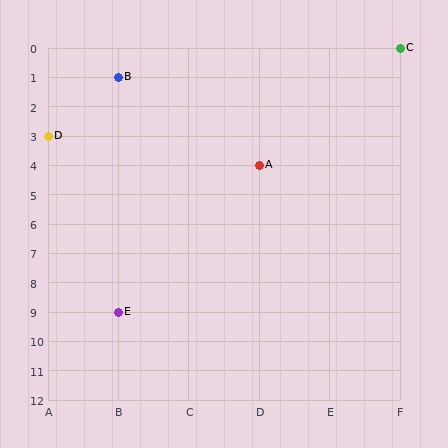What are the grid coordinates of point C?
Point C is at grid coordinates (F, 0).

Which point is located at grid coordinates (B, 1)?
Point B is at (B, 1).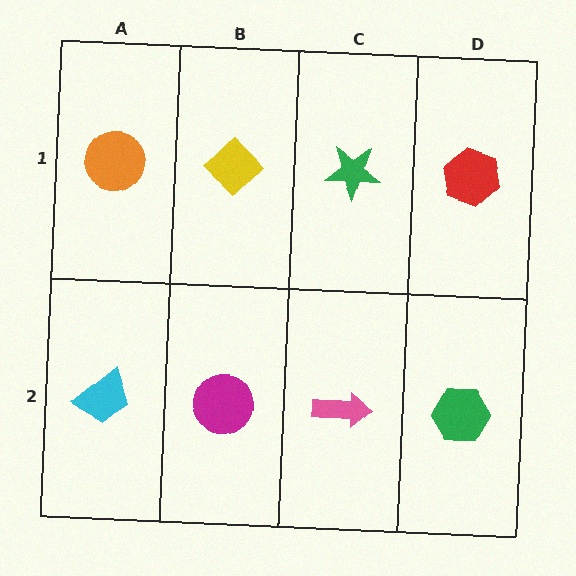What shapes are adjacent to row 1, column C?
A pink arrow (row 2, column C), a yellow diamond (row 1, column B), a red hexagon (row 1, column D).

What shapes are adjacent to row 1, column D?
A green hexagon (row 2, column D), a green star (row 1, column C).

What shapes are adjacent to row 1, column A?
A cyan trapezoid (row 2, column A), a yellow diamond (row 1, column B).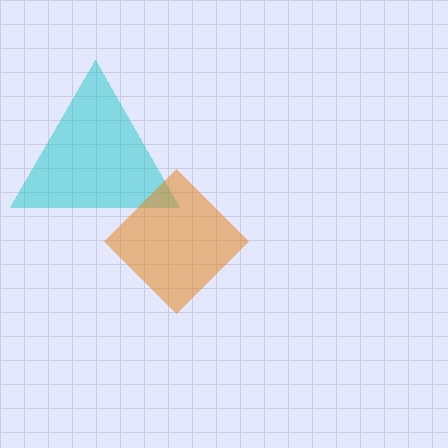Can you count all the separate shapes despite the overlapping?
Yes, there are 2 separate shapes.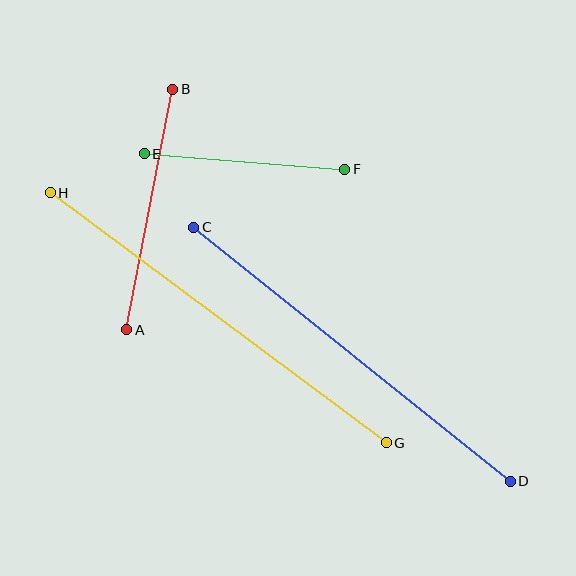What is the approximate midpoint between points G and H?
The midpoint is at approximately (218, 318) pixels.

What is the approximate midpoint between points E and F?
The midpoint is at approximately (244, 161) pixels.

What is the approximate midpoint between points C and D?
The midpoint is at approximately (352, 354) pixels.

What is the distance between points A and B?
The distance is approximately 245 pixels.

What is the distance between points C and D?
The distance is approximately 406 pixels.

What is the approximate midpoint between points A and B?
The midpoint is at approximately (150, 209) pixels.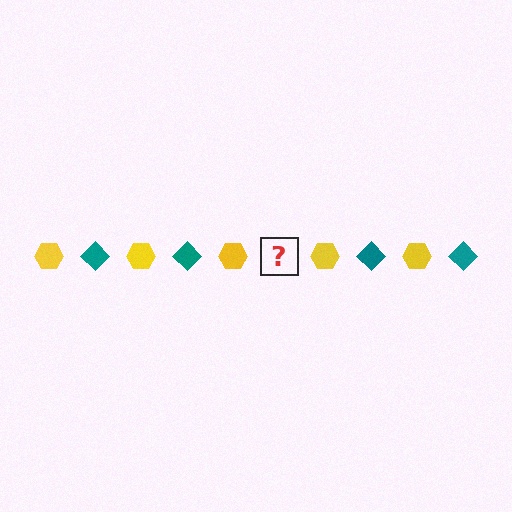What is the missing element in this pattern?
The missing element is a teal diamond.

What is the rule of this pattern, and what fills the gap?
The rule is that the pattern alternates between yellow hexagon and teal diamond. The gap should be filled with a teal diamond.